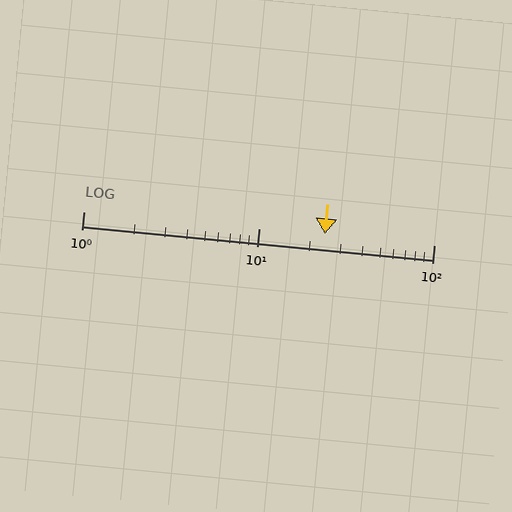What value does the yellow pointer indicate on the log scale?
The pointer indicates approximately 24.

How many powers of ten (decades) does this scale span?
The scale spans 2 decades, from 1 to 100.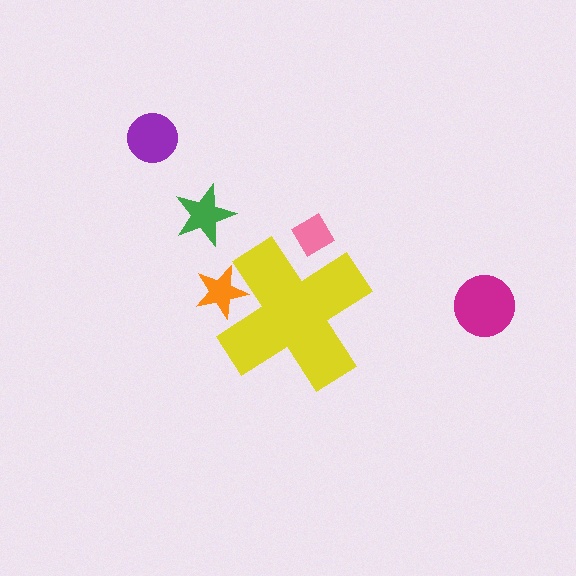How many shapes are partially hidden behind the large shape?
2 shapes are partially hidden.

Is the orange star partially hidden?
Yes, the orange star is partially hidden behind the yellow cross.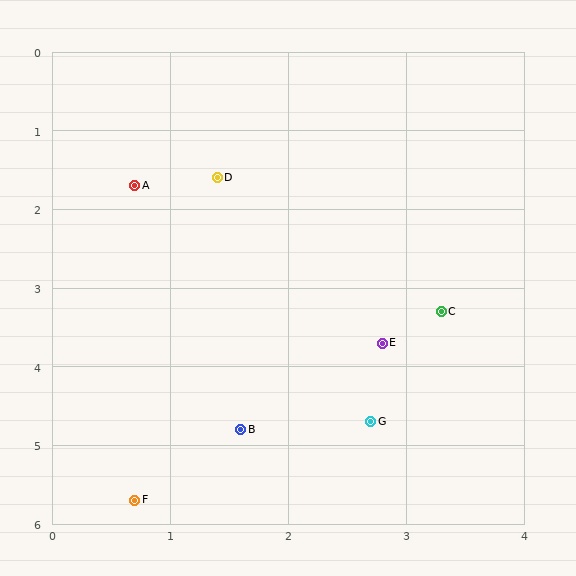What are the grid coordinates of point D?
Point D is at approximately (1.4, 1.6).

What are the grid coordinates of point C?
Point C is at approximately (3.3, 3.3).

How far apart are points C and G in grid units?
Points C and G are about 1.5 grid units apart.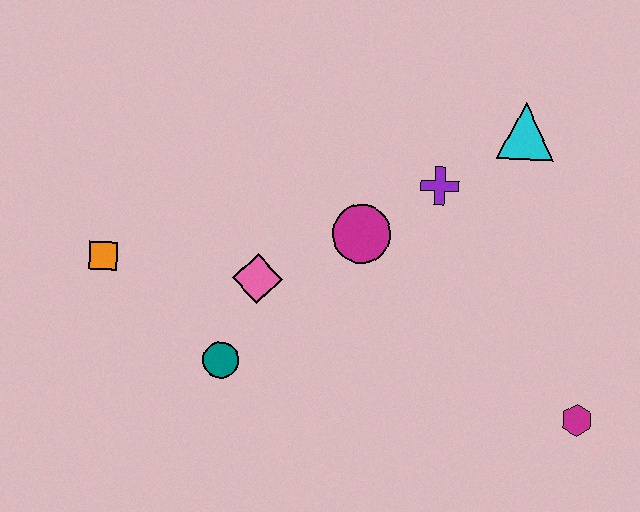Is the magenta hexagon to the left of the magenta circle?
No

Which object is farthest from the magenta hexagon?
The orange square is farthest from the magenta hexagon.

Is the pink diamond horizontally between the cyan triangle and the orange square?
Yes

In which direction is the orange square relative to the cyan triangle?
The orange square is to the left of the cyan triangle.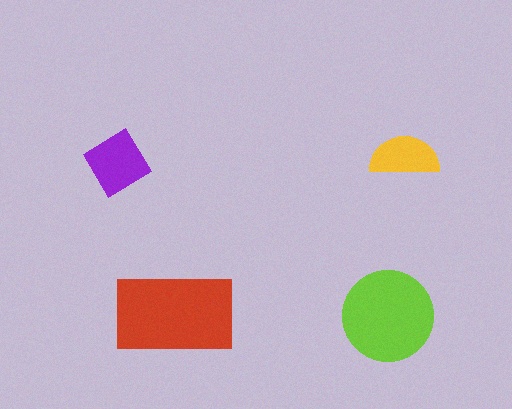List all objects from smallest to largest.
The yellow semicircle, the purple diamond, the lime circle, the red rectangle.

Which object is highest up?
The yellow semicircle is topmost.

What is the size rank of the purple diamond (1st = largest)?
3rd.